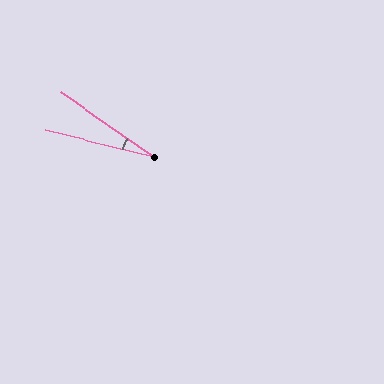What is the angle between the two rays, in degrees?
Approximately 21 degrees.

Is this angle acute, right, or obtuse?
It is acute.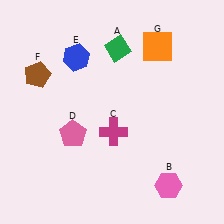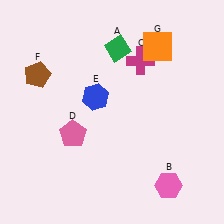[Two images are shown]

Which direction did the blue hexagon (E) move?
The blue hexagon (E) moved down.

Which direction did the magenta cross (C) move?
The magenta cross (C) moved up.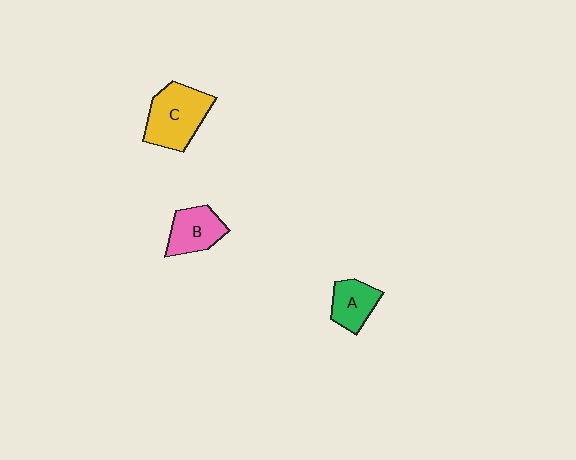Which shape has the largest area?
Shape C (yellow).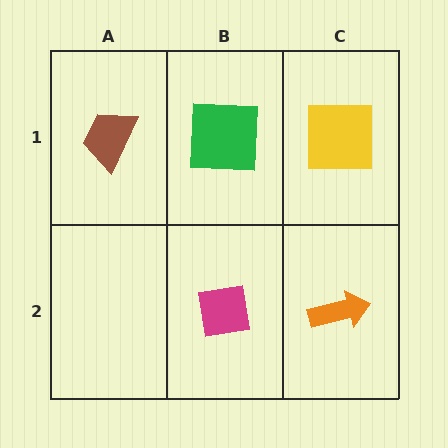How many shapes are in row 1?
3 shapes.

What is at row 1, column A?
A brown trapezoid.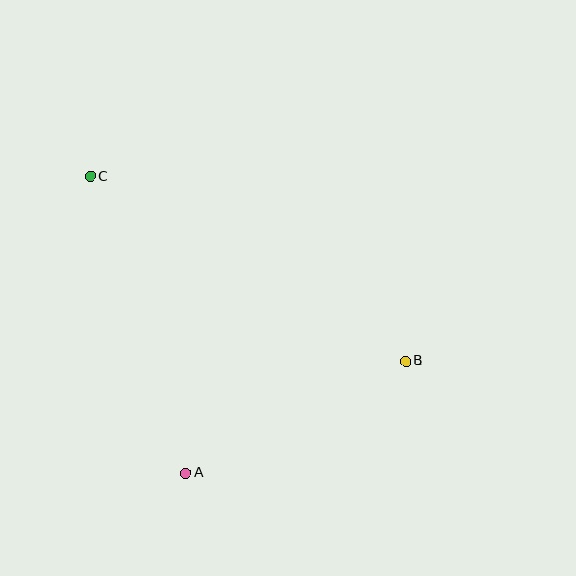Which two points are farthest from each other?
Points B and C are farthest from each other.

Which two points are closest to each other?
Points A and B are closest to each other.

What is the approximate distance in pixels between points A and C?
The distance between A and C is approximately 312 pixels.